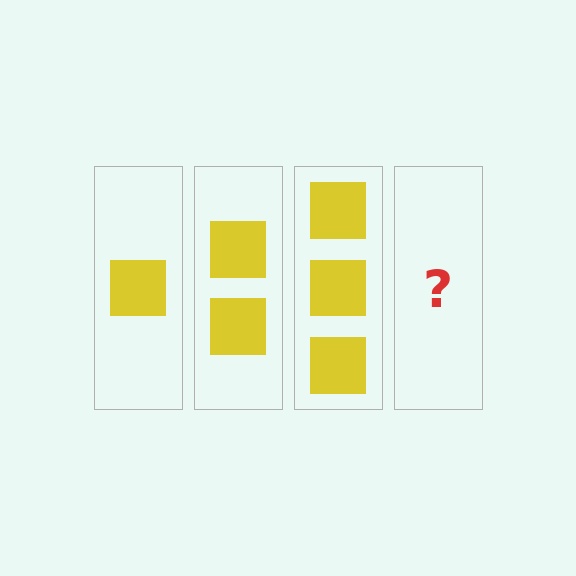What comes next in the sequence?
The next element should be 4 squares.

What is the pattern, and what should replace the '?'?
The pattern is that each step adds one more square. The '?' should be 4 squares.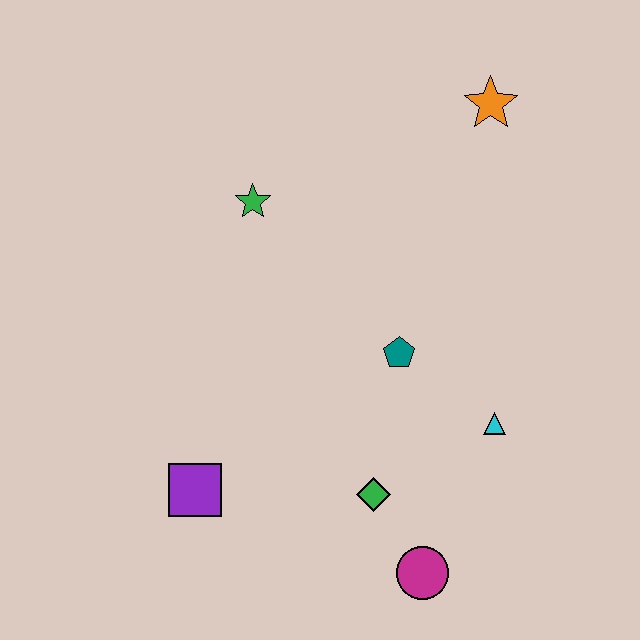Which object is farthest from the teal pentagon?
The orange star is farthest from the teal pentagon.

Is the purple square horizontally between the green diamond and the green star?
No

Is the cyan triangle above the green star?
No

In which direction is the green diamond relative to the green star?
The green diamond is below the green star.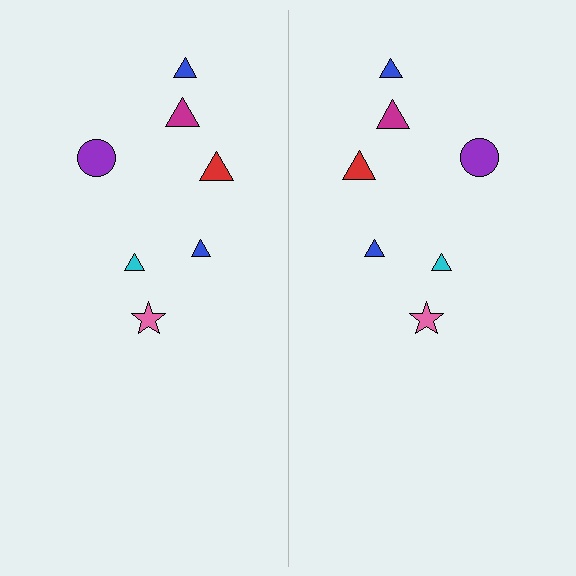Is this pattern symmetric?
Yes, this pattern has bilateral (reflection) symmetry.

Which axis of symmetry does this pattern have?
The pattern has a vertical axis of symmetry running through the center of the image.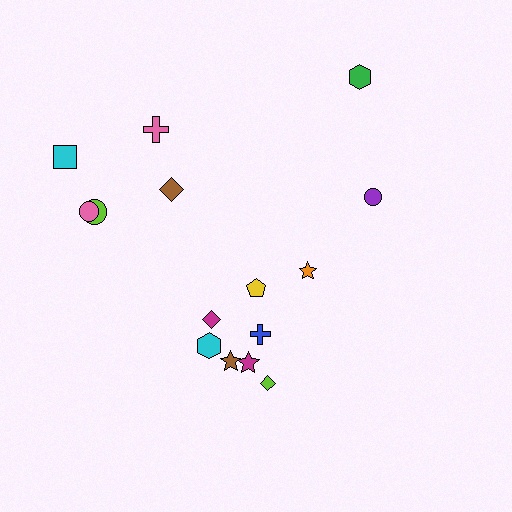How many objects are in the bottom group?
There are 7 objects.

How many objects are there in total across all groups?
There are 15 objects.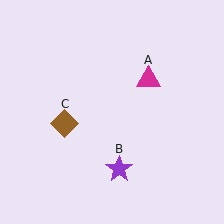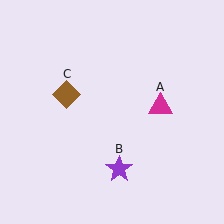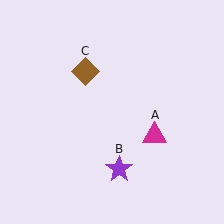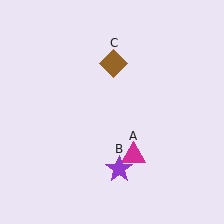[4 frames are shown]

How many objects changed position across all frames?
2 objects changed position: magenta triangle (object A), brown diamond (object C).